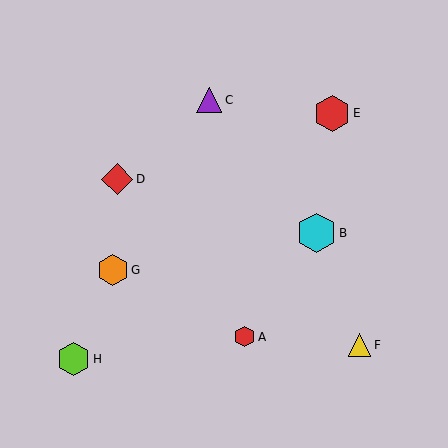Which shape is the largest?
The cyan hexagon (labeled B) is the largest.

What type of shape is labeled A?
Shape A is a red hexagon.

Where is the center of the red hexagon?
The center of the red hexagon is at (332, 113).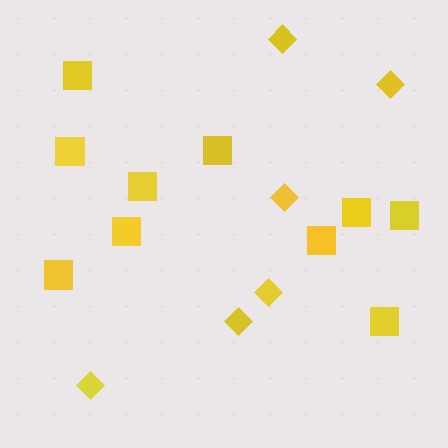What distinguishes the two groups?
There are 2 groups: one group of diamonds (6) and one group of squares (10).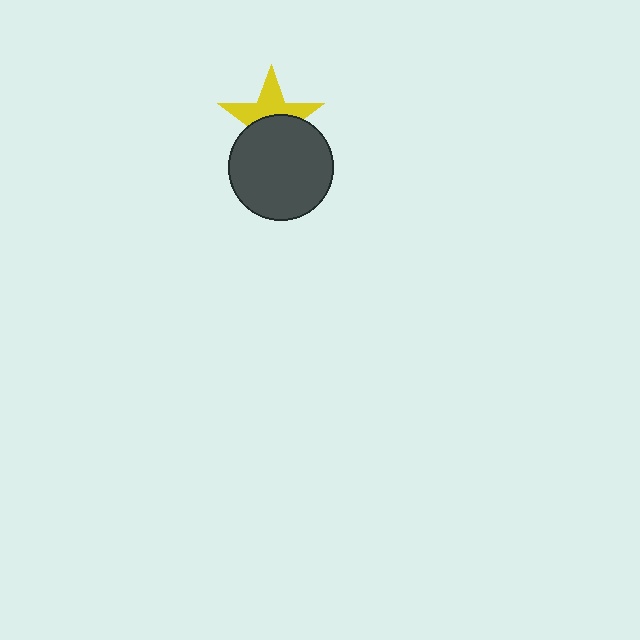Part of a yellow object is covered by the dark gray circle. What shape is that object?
It is a star.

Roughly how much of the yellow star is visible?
About half of it is visible (roughly 48%).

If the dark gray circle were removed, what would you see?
You would see the complete yellow star.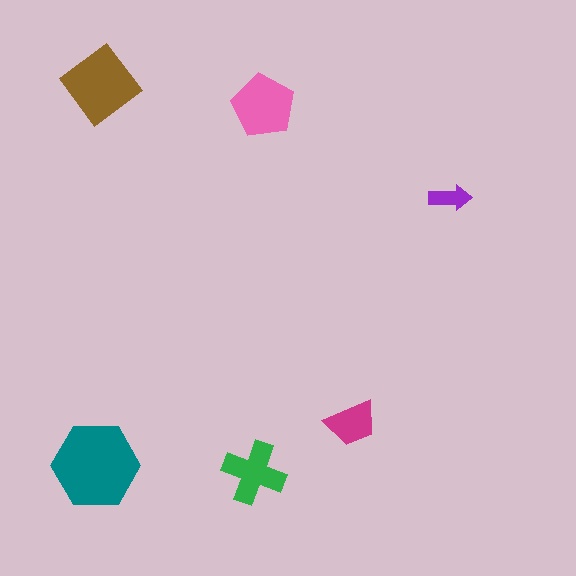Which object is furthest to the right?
The purple arrow is rightmost.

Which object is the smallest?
The purple arrow.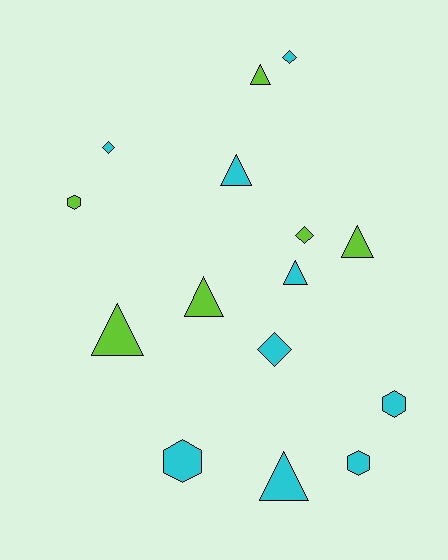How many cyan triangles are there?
There are 3 cyan triangles.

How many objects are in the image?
There are 15 objects.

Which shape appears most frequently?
Triangle, with 7 objects.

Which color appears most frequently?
Cyan, with 9 objects.